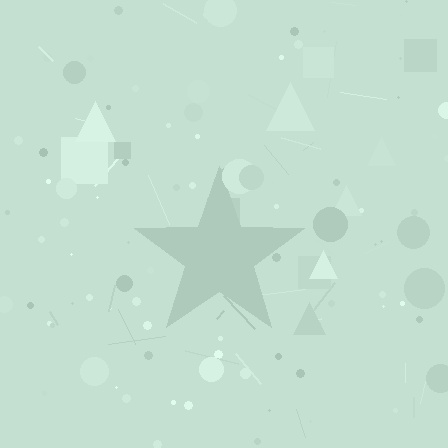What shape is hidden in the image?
A star is hidden in the image.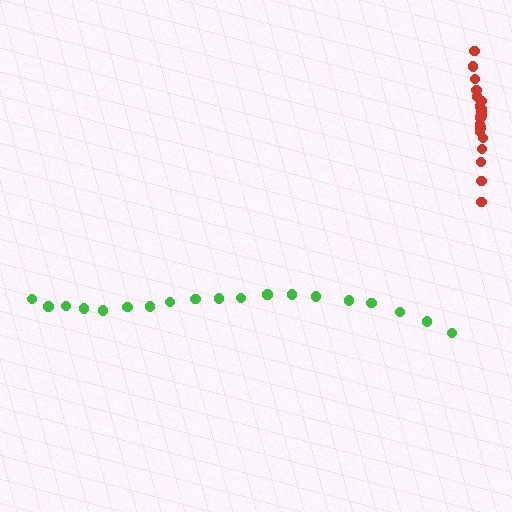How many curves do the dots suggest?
There are 2 distinct paths.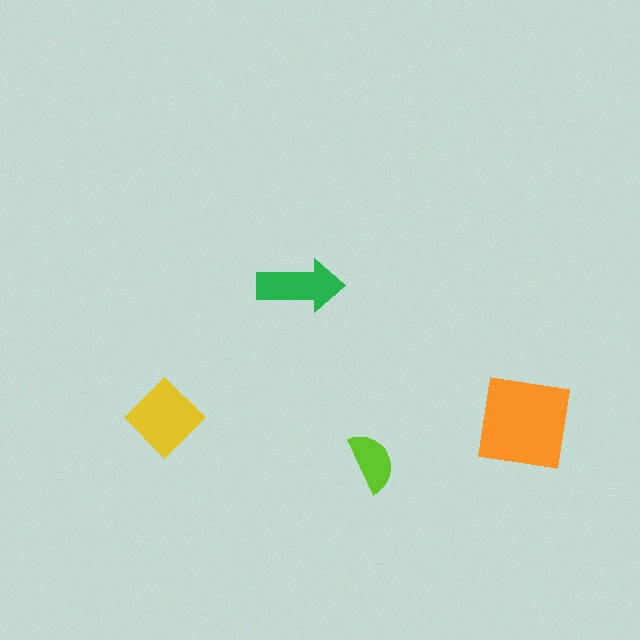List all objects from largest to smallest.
The orange square, the yellow diamond, the green arrow, the lime semicircle.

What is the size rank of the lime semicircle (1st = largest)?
4th.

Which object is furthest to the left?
The yellow diamond is leftmost.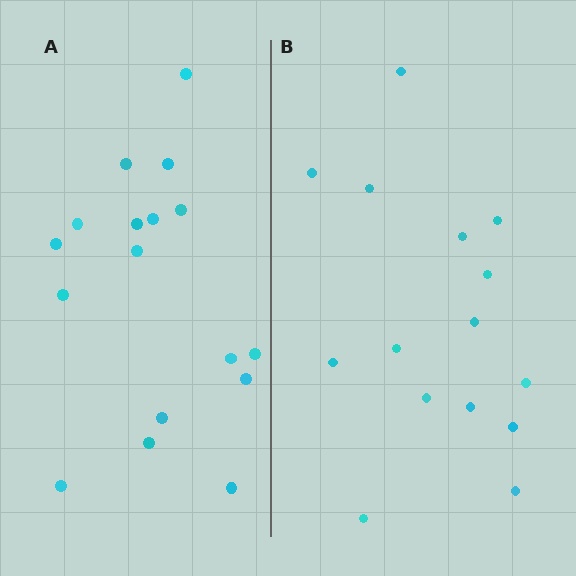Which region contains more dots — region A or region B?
Region A (the left region) has more dots.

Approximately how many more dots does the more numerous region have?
Region A has just a few more — roughly 2 or 3 more dots than region B.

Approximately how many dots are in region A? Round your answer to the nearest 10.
About 20 dots. (The exact count is 17, which rounds to 20.)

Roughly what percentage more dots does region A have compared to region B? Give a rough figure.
About 15% more.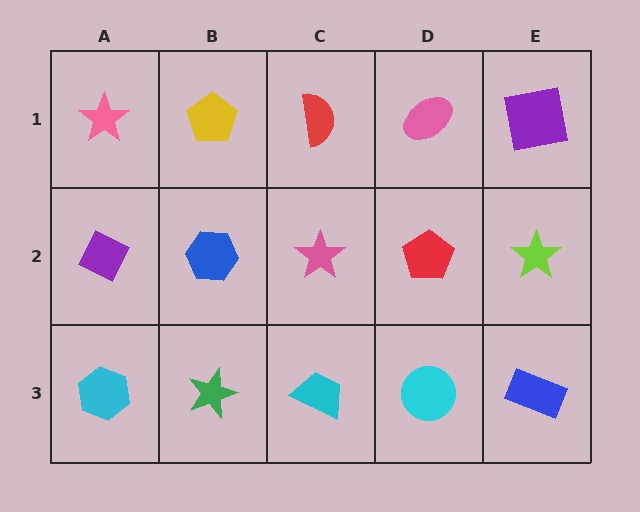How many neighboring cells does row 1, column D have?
3.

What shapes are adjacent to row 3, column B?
A blue hexagon (row 2, column B), a cyan hexagon (row 3, column A), a cyan trapezoid (row 3, column C).